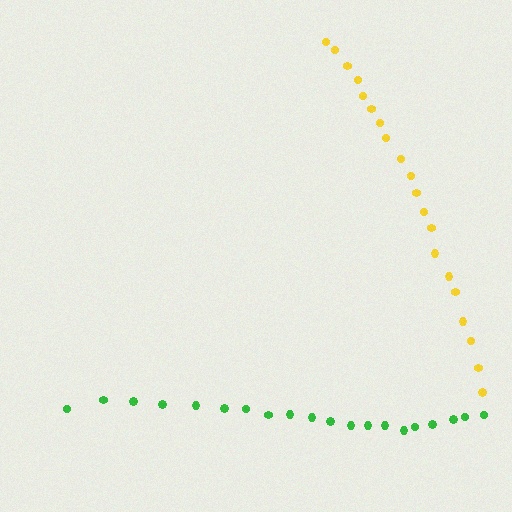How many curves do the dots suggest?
There are 2 distinct paths.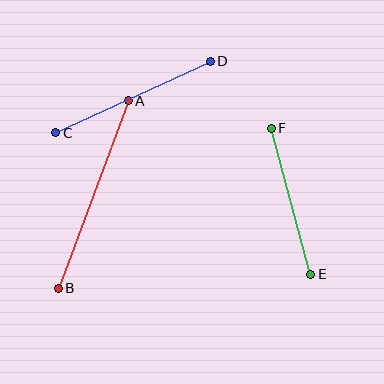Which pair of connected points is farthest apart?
Points A and B are farthest apart.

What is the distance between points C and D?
The distance is approximately 170 pixels.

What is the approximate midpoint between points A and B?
The midpoint is at approximately (93, 195) pixels.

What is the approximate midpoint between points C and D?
The midpoint is at approximately (133, 97) pixels.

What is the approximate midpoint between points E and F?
The midpoint is at approximately (291, 201) pixels.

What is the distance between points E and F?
The distance is approximately 151 pixels.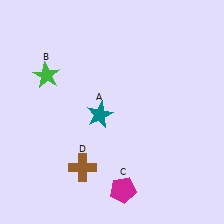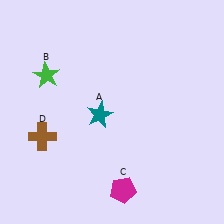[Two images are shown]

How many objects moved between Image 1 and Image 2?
1 object moved between the two images.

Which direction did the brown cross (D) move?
The brown cross (D) moved left.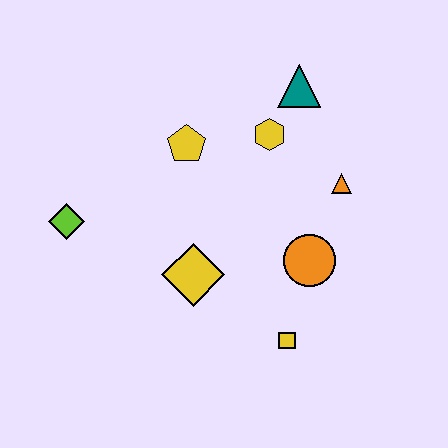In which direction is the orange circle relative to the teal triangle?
The orange circle is below the teal triangle.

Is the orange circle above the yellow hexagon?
No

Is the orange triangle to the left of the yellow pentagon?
No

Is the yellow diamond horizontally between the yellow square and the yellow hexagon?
No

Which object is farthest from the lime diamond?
The orange triangle is farthest from the lime diamond.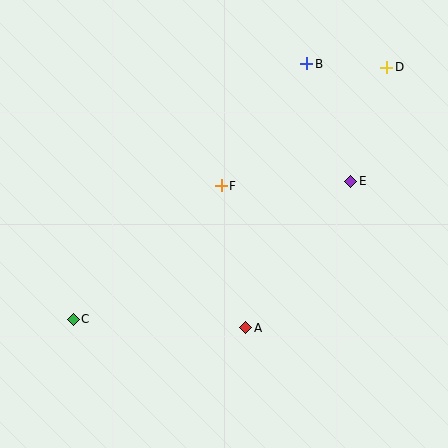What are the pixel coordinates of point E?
Point E is at (351, 181).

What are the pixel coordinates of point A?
Point A is at (246, 328).